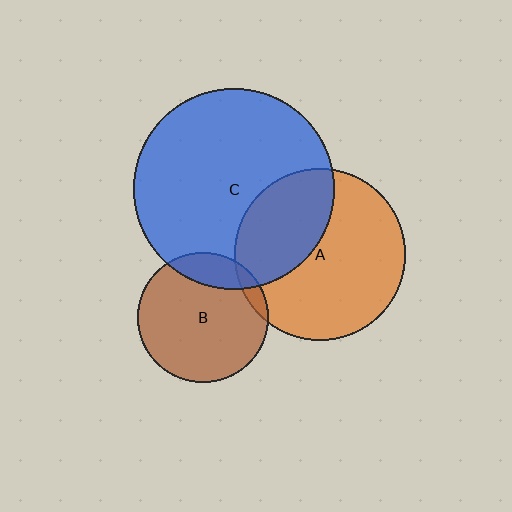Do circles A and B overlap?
Yes.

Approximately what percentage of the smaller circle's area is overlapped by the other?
Approximately 5%.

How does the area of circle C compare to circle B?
Approximately 2.4 times.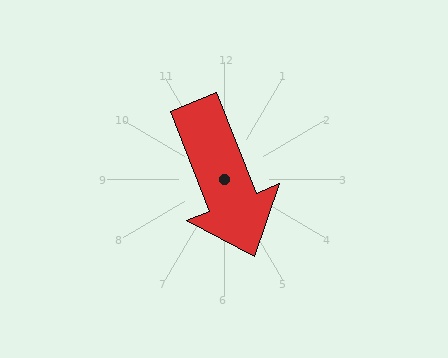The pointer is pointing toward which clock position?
Roughly 5 o'clock.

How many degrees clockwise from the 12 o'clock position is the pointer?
Approximately 159 degrees.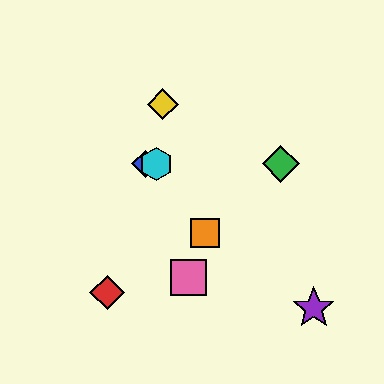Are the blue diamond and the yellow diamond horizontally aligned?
No, the blue diamond is at y≈164 and the yellow diamond is at y≈104.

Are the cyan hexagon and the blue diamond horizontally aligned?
Yes, both are at y≈164.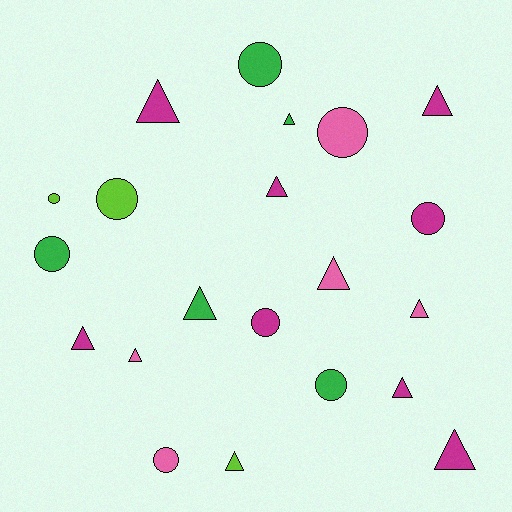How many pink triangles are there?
There are 3 pink triangles.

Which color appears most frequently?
Magenta, with 8 objects.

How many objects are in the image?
There are 21 objects.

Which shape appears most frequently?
Triangle, with 12 objects.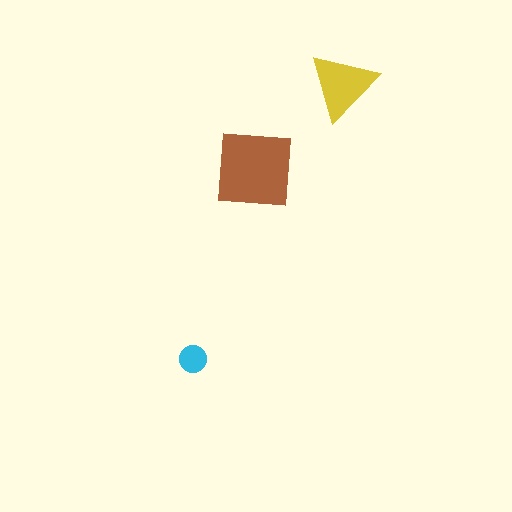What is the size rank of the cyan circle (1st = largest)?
3rd.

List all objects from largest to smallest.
The brown square, the yellow triangle, the cyan circle.